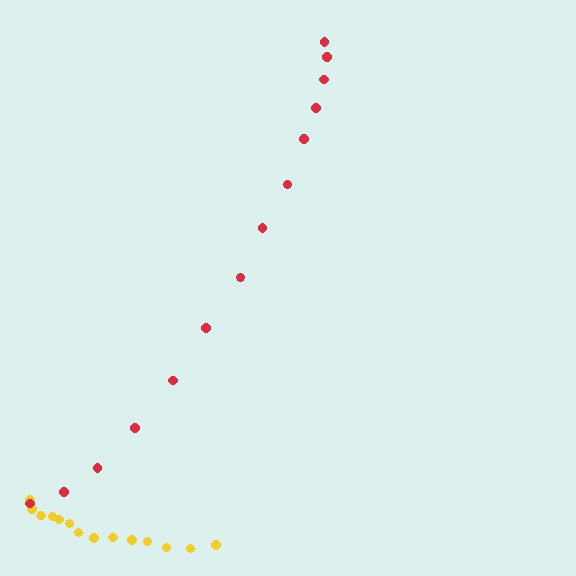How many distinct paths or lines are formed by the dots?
There are 2 distinct paths.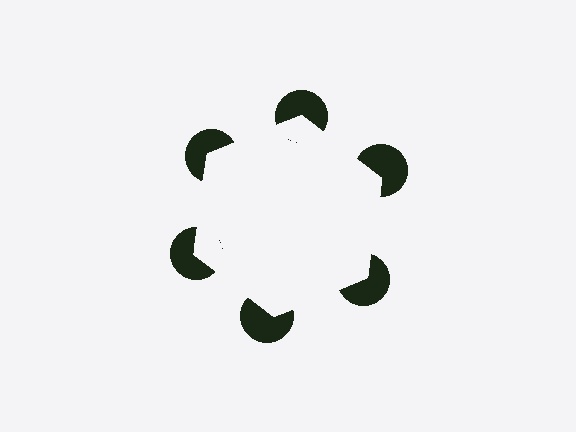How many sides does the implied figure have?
6 sides.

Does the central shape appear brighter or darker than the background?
It typically appears slightly brighter than the background, even though no actual brightness change is drawn.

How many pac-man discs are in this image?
There are 6 — one at each vertex of the illusory hexagon.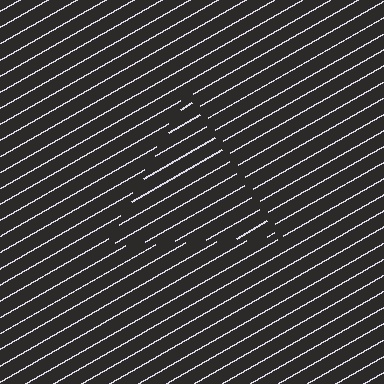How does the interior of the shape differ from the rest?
The interior of the shape contains the same grating, shifted by half a period — the contour is defined by the phase discontinuity where line-ends from the inner and outer gratings abut.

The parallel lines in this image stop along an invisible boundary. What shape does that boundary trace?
An illusory triangle. The interior of the shape contains the same grating, shifted by half a period — the contour is defined by the phase discontinuity where line-ends from the inner and outer gratings abut.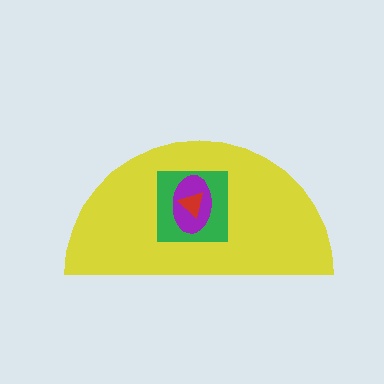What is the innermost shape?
The red triangle.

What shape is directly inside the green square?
The purple ellipse.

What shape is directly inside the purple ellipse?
The red triangle.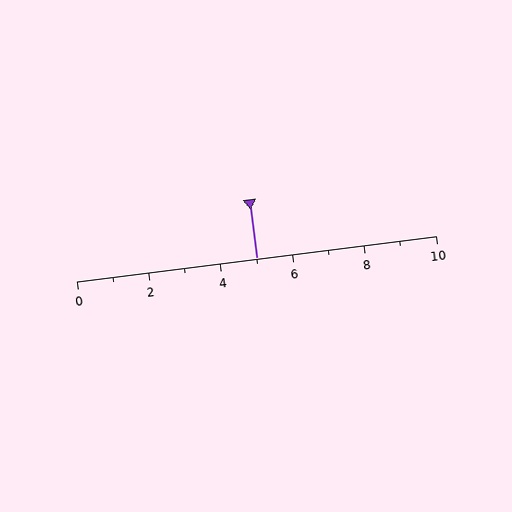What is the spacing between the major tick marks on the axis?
The major ticks are spaced 2 apart.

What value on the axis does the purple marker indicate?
The marker indicates approximately 5.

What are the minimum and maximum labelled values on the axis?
The axis runs from 0 to 10.